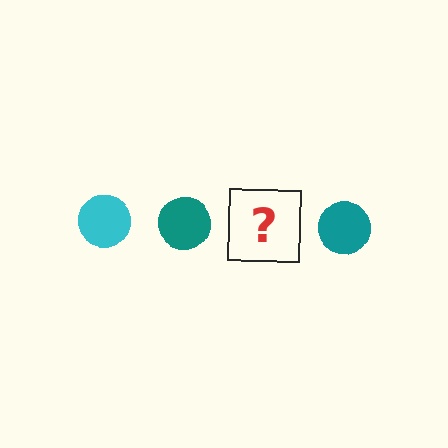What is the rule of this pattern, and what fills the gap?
The rule is that the pattern cycles through cyan, teal circles. The gap should be filled with a cyan circle.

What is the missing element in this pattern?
The missing element is a cyan circle.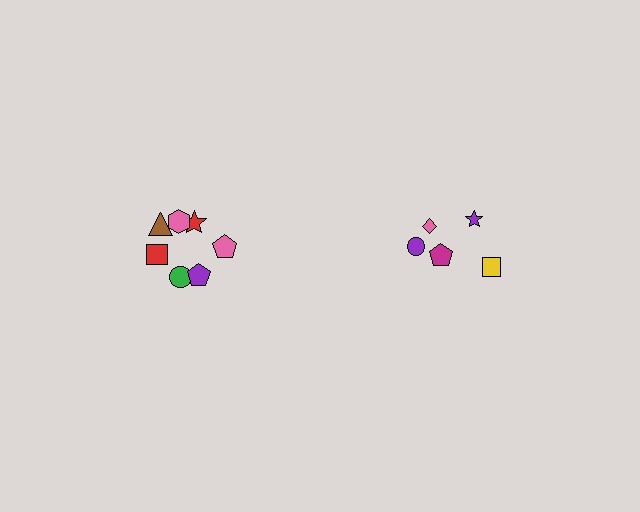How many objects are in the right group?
There are 5 objects.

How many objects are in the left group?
There are 7 objects.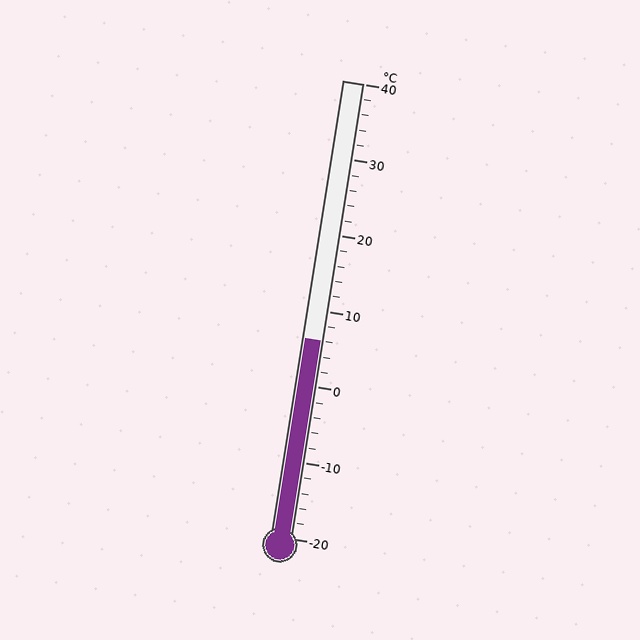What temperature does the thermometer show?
The thermometer shows approximately 6°C.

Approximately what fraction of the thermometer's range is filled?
The thermometer is filled to approximately 45% of its range.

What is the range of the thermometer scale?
The thermometer scale ranges from -20°C to 40°C.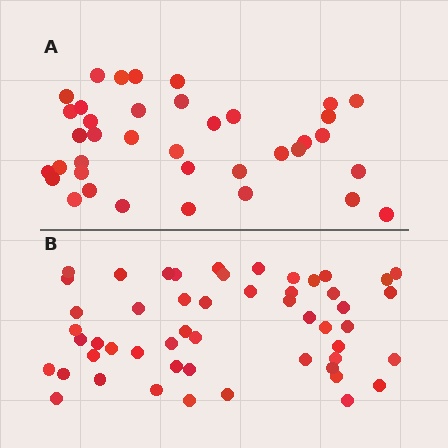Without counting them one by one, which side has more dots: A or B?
Region B (the bottom region) has more dots.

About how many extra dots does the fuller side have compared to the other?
Region B has approximately 15 more dots than region A.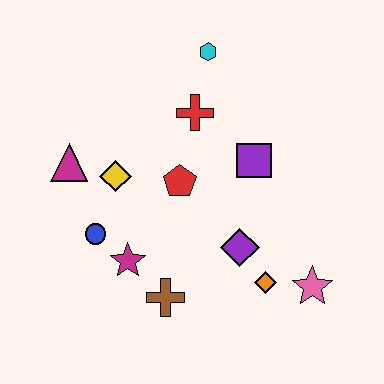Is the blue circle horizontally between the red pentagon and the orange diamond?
No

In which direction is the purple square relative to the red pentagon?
The purple square is to the right of the red pentagon.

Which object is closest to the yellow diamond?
The magenta triangle is closest to the yellow diamond.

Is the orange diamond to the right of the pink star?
No